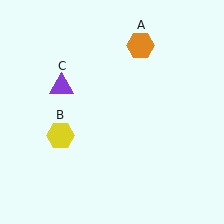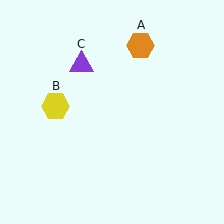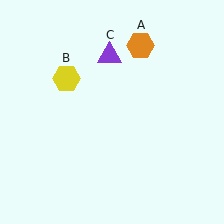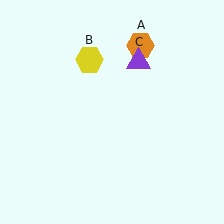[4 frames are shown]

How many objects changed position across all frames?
2 objects changed position: yellow hexagon (object B), purple triangle (object C).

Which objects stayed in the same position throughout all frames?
Orange hexagon (object A) remained stationary.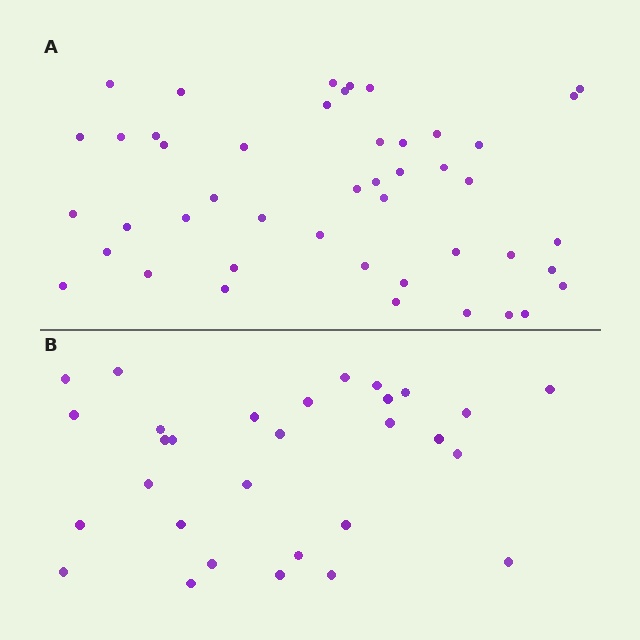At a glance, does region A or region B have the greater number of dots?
Region A (the top region) has more dots.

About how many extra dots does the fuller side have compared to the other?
Region A has approximately 15 more dots than region B.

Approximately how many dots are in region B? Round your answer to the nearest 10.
About 30 dots.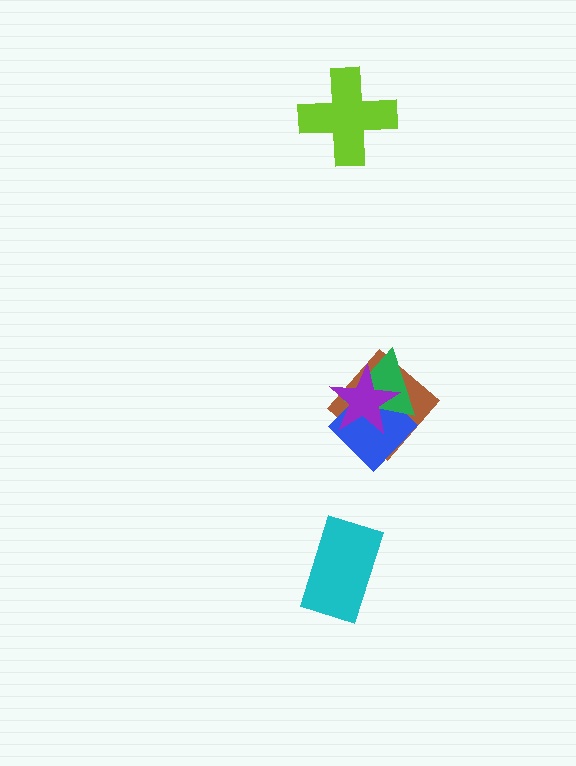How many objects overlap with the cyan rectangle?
0 objects overlap with the cyan rectangle.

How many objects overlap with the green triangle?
3 objects overlap with the green triangle.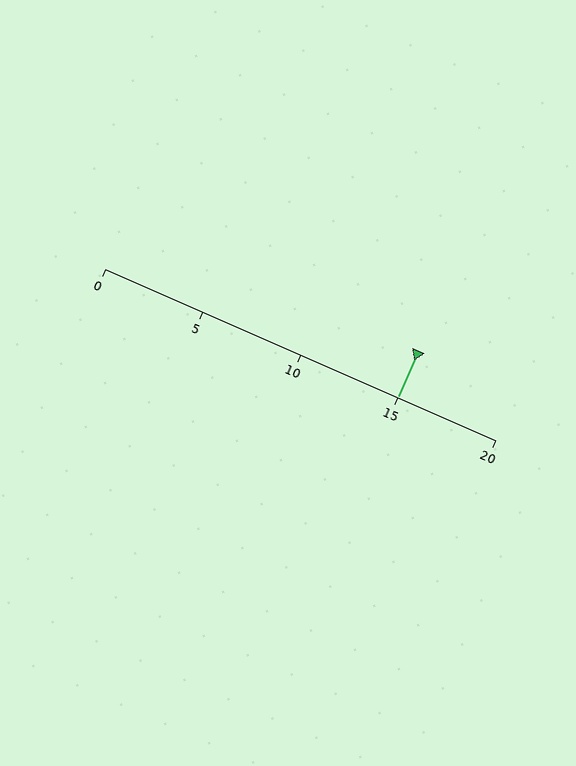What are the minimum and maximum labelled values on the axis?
The axis runs from 0 to 20.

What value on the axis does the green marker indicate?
The marker indicates approximately 15.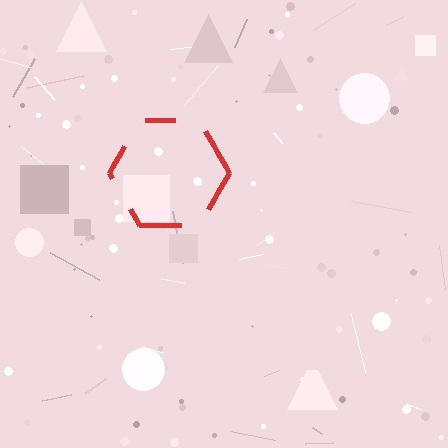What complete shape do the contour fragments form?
The contour fragments form a hexagon.